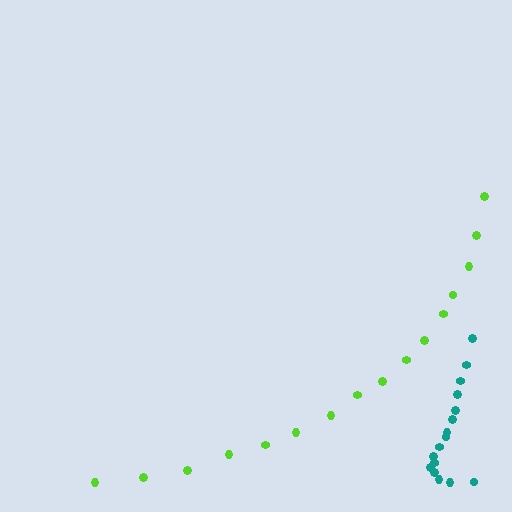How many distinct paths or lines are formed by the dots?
There are 2 distinct paths.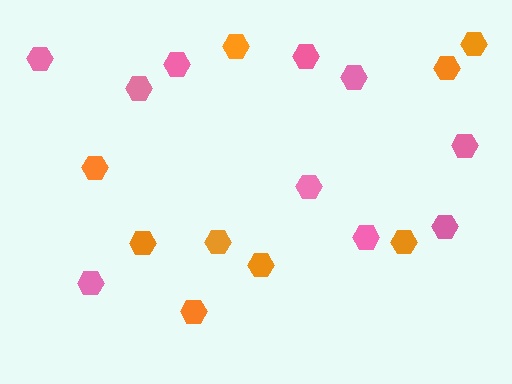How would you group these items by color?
There are 2 groups: one group of pink hexagons (10) and one group of orange hexagons (9).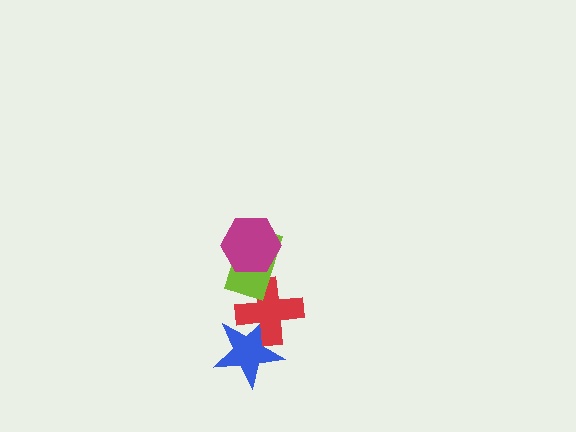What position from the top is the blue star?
The blue star is 4th from the top.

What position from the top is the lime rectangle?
The lime rectangle is 2nd from the top.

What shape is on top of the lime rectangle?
The magenta hexagon is on top of the lime rectangle.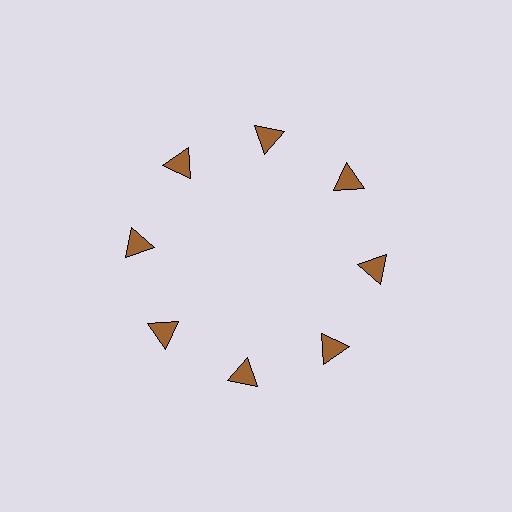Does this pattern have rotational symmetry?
Yes, this pattern has 8-fold rotational symmetry. It looks the same after rotating 45 degrees around the center.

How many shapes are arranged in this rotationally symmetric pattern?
There are 8 shapes, arranged in 8 groups of 1.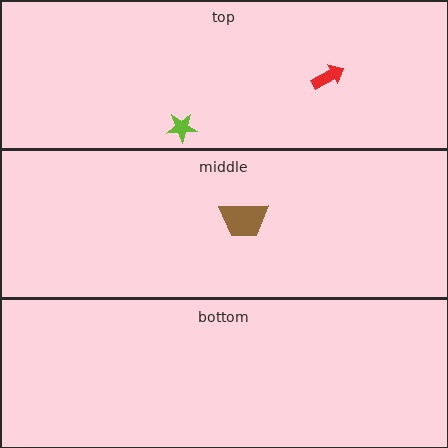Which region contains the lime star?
The top region.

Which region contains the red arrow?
The top region.